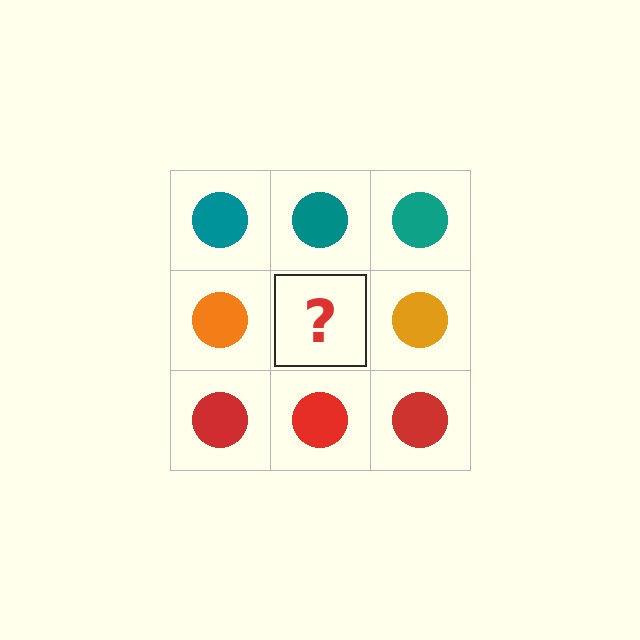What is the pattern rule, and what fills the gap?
The rule is that each row has a consistent color. The gap should be filled with an orange circle.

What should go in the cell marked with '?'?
The missing cell should contain an orange circle.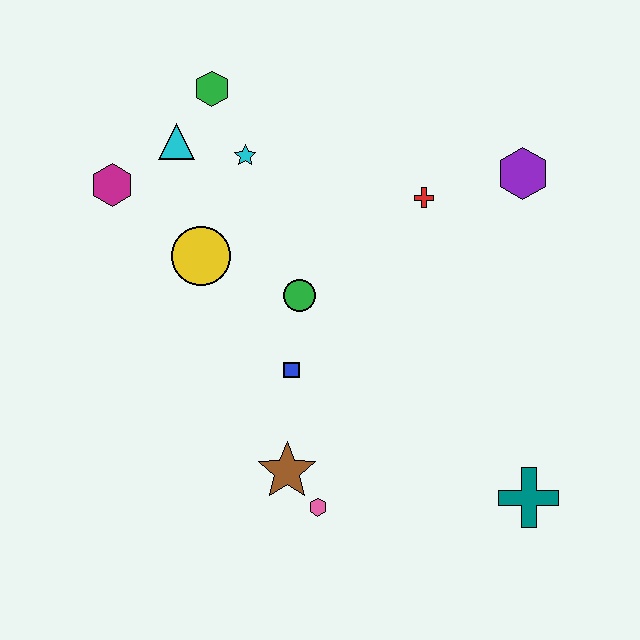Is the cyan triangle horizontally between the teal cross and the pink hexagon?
No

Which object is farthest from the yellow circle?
The teal cross is farthest from the yellow circle.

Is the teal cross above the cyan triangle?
No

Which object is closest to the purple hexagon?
The red cross is closest to the purple hexagon.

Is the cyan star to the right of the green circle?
No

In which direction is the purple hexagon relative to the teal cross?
The purple hexagon is above the teal cross.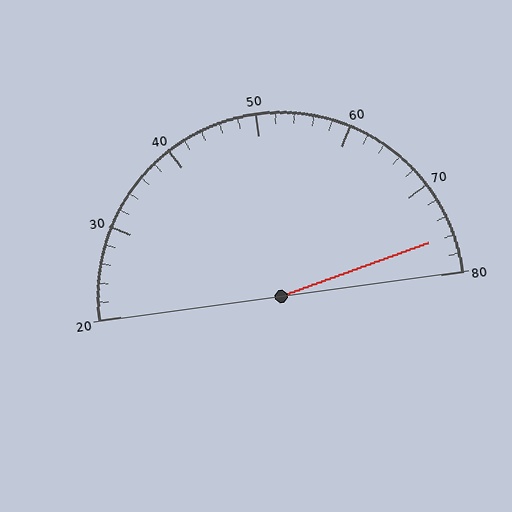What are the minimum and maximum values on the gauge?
The gauge ranges from 20 to 80.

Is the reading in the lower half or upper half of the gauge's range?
The reading is in the upper half of the range (20 to 80).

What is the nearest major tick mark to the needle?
The nearest major tick mark is 80.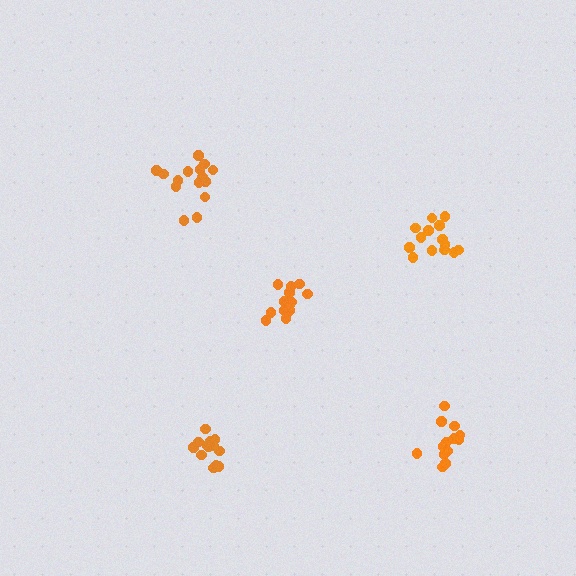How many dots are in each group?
Group 1: 15 dots, Group 2: 14 dots, Group 3: 13 dots, Group 4: 14 dots, Group 5: 14 dots (70 total).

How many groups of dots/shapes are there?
There are 5 groups.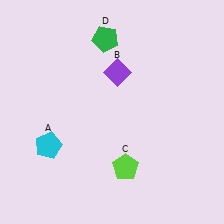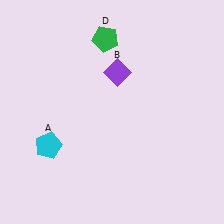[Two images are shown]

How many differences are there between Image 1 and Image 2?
There is 1 difference between the two images.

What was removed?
The lime pentagon (C) was removed in Image 2.